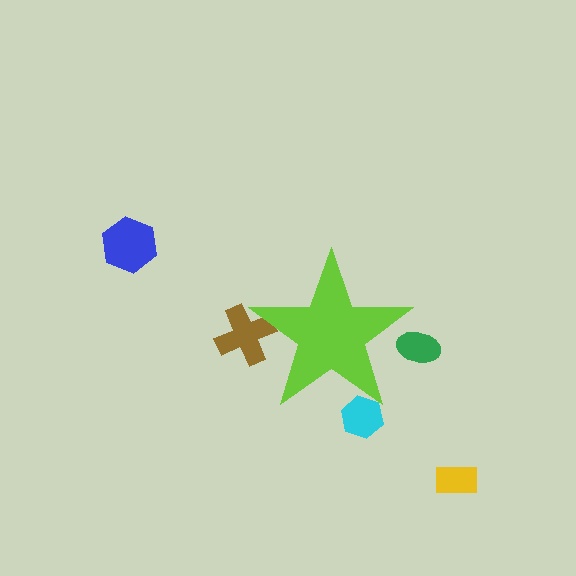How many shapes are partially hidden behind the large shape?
3 shapes are partially hidden.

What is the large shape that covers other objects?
A lime star.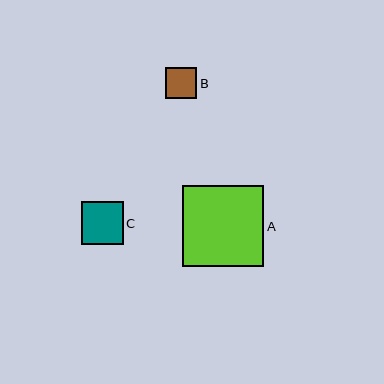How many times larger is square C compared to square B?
Square C is approximately 1.3 times the size of square B.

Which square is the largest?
Square A is the largest with a size of approximately 81 pixels.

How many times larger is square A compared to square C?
Square A is approximately 1.9 times the size of square C.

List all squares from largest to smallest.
From largest to smallest: A, C, B.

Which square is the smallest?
Square B is the smallest with a size of approximately 32 pixels.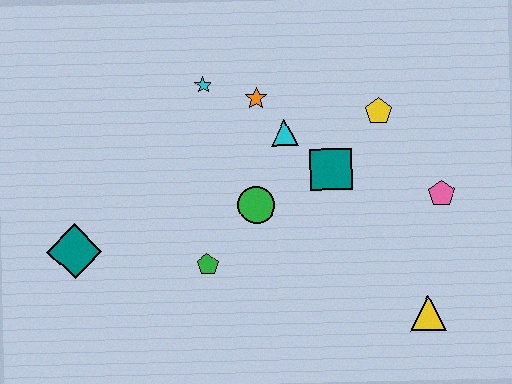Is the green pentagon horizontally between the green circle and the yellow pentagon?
No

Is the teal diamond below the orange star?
Yes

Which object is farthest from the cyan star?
The yellow triangle is farthest from the cyan star.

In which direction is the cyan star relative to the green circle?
The cyan star is above the green circle.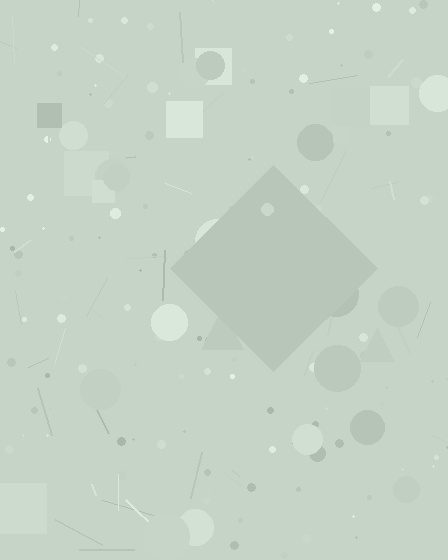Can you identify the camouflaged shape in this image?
The camouflaged shape is a diamond.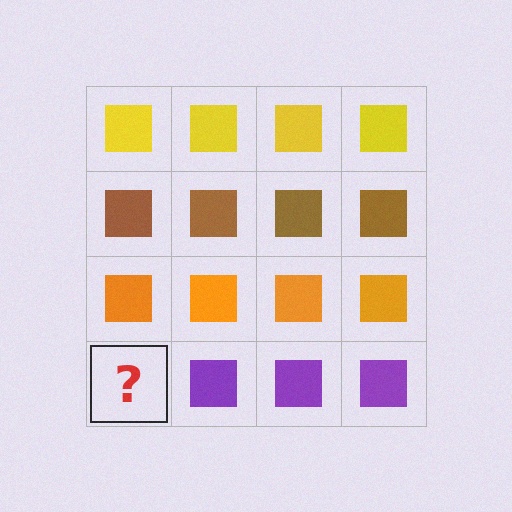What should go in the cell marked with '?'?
The missing cell should contain a purple square.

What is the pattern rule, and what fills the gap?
The rule is that each row has a consistent color. The gap should be filled with a purple square.